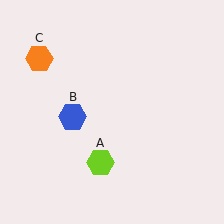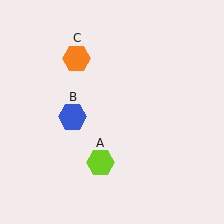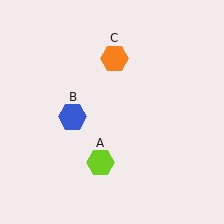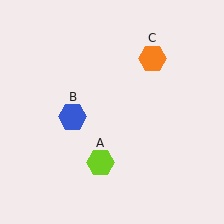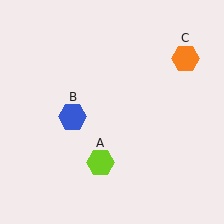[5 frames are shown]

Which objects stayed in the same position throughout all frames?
Lime hexagon (object A) and blue hexagon (object B) remained stationary.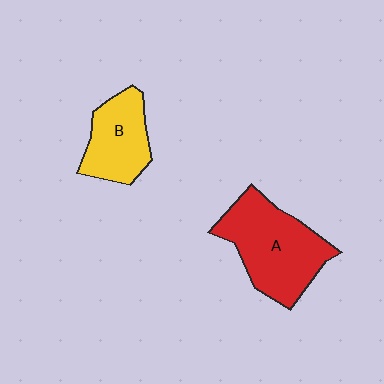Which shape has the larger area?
Shape A (red).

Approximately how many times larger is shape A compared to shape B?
Approximately 1.5 times.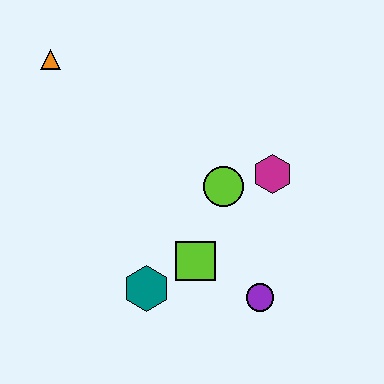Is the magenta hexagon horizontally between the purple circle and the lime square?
No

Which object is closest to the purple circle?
The lime square is closest to the purple circle.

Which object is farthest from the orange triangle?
The purple circle is farthest from the orange triangle.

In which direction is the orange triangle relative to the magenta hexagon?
The orange triangle is to the left of the magenta hexagon.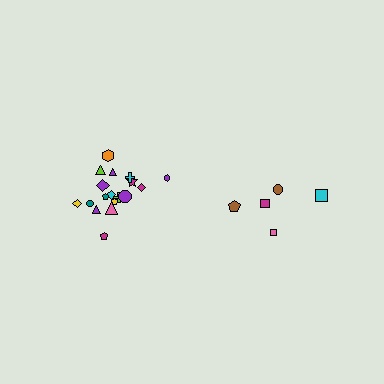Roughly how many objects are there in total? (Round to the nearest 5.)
Roughly 25 objects in total.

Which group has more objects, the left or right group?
The left group.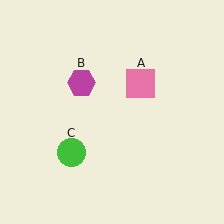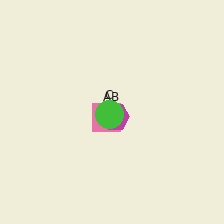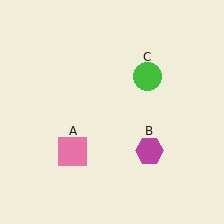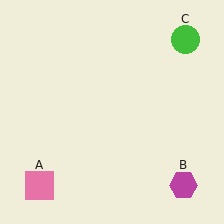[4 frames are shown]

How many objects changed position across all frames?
3 objects changed position: pink square (object A), magenta hexagon (object B), green circle (object C).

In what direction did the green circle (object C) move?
The green circle (object C) moved up and to the right.